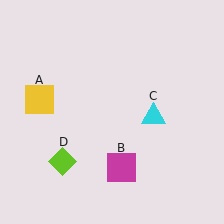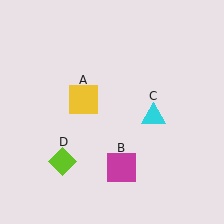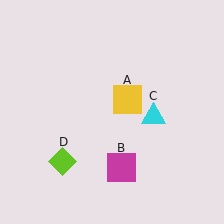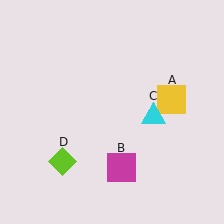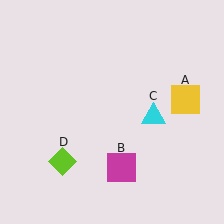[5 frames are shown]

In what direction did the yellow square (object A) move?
The yellow square (object A) moved right.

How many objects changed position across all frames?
1 object changed position: yellow square (object A).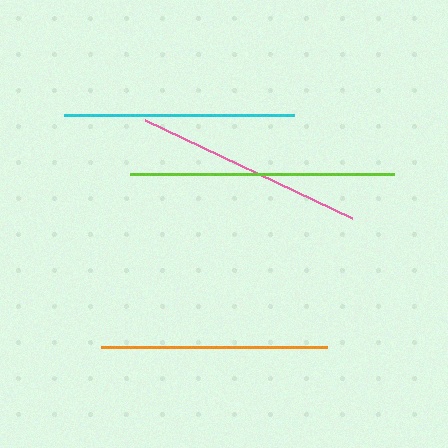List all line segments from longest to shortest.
From longest to shortest: lime, cyan, pink, orange.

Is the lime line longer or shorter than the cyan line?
The lime line is longer than the cyan line.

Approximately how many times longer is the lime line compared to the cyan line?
The lime line is approximately 1.1 times the length of the cyan line.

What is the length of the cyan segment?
The cyan segment is approximately 230 pixels long.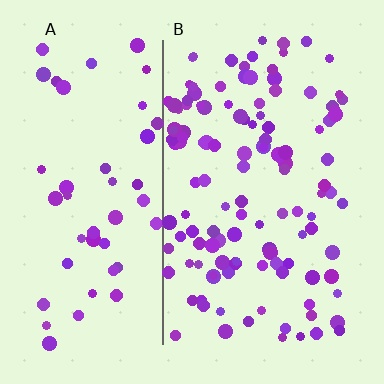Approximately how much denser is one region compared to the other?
Approximately 2.5× — region B over region A.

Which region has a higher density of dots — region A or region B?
B (the right).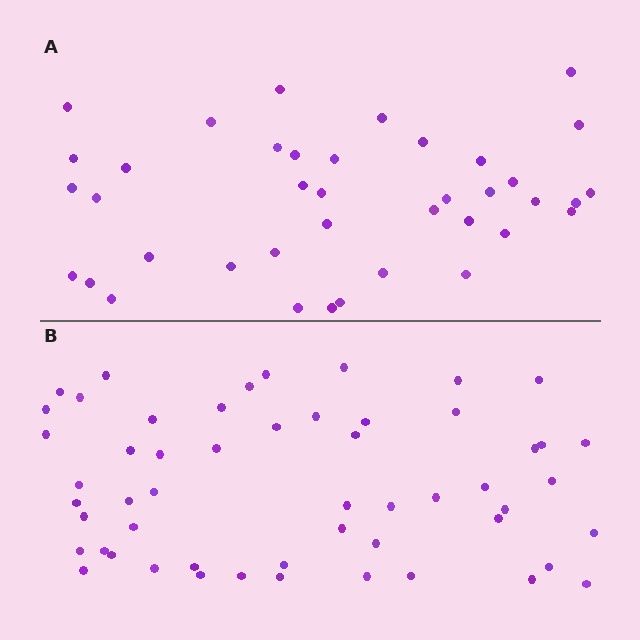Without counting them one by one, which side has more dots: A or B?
Region B (the bottom region) has more dots.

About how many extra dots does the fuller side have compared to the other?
Region B has approximately 15 more dots than region A.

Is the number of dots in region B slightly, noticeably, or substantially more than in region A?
Region B has noticeably more, but not dramatically so. The ratio is roughly 1.4 to 1.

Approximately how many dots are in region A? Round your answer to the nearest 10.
About 40 dots. (The exact count is 39, which rounds to 40.)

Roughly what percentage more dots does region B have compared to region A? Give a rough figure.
About 40% more.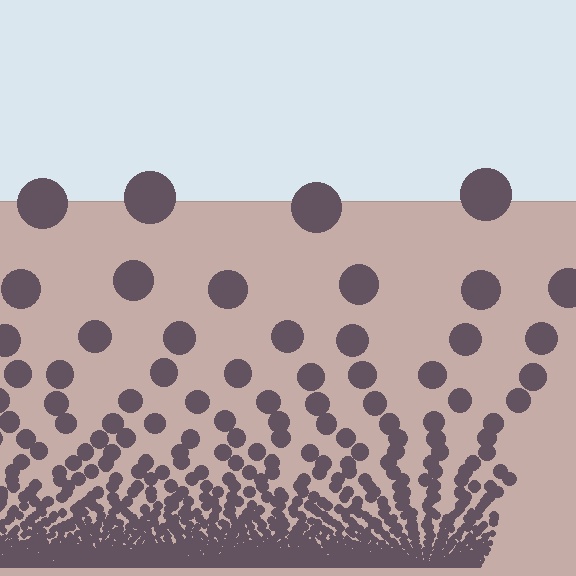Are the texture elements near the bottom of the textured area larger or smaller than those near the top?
Smaller. The gradient is inverted — elements near the bottom are smaller and denser.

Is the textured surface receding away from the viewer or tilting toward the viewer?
The surface appears to tilt toward the viewer. Texture elements get larger and sparser toward the top.